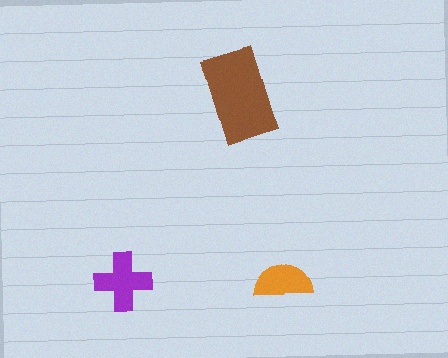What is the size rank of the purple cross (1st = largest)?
2nd.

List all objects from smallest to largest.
The orange semicircle, the purple cross, the brown rectangle.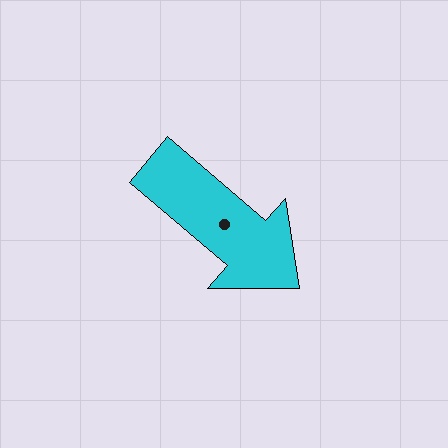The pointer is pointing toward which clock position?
Roughly 4 o'clock.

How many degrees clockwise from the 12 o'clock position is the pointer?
Approximately 131 degrees.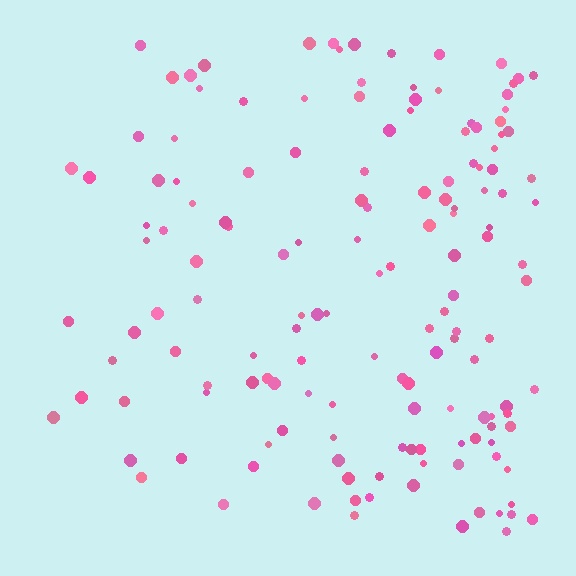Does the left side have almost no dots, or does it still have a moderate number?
Still a moderate number, just noticeably fewer than the right.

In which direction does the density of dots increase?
From left to right, with the right side densest.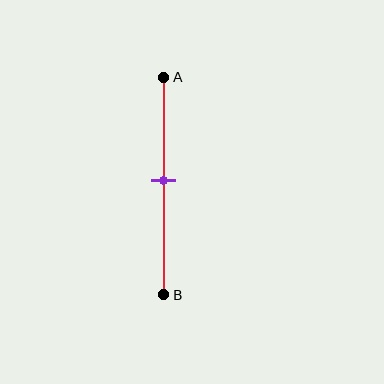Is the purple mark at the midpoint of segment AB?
Yes, the mark is approximately at the midpoint.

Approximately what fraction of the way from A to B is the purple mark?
The purple mark is approximately 45% of the way from A to B.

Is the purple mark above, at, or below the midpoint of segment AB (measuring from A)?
The purple mark is approximately at the midpoint of segment AB.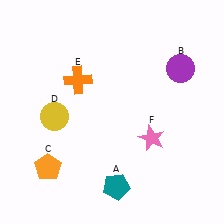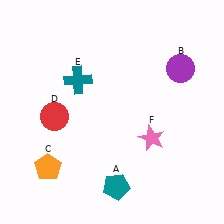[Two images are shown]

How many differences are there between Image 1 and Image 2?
There are 2 differences between the two images.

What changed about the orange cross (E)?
In Image 1, E is orange. In Image 2, it changed to teal.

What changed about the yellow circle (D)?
In Image 1, D is yellow. In Image 2, it changed to red.